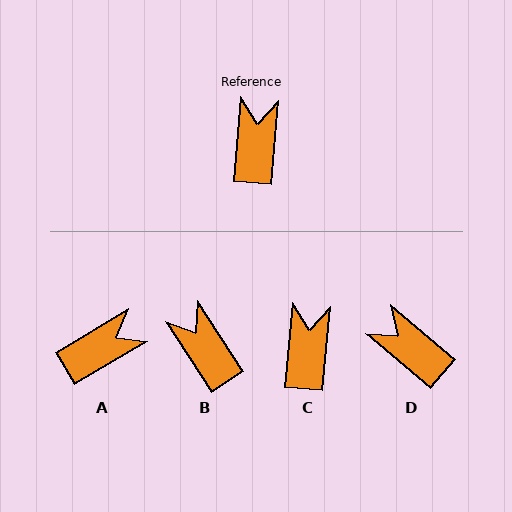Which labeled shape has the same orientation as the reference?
C.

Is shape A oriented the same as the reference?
No, it is off by about 54 degrees.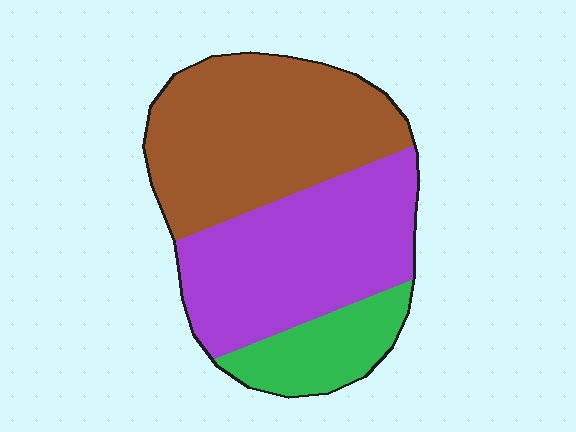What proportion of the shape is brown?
Brown covers roughly 45% of the shape.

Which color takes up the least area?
Green, at roughly 15%.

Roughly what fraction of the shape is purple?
Purple takes up about two fifths (2/5) of the shape.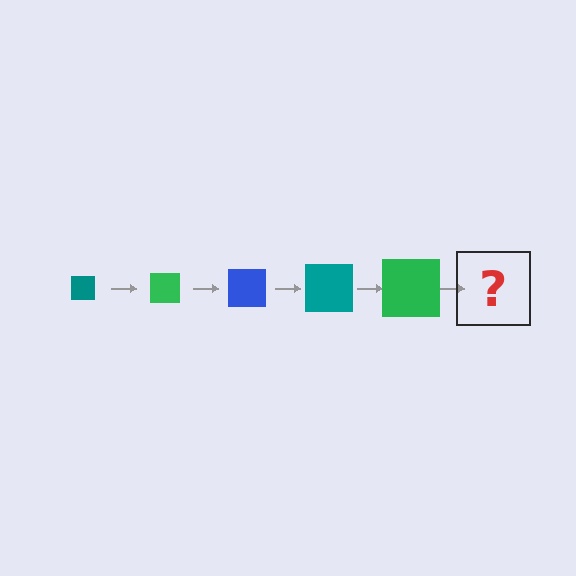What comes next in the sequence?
The next element should be a blue square, larger than the previous one.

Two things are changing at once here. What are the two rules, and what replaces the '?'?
The two rules are that the square grows larger each step and the color cycles through teal, green, and blue. The '?' should be a blue square, larger than the previous one.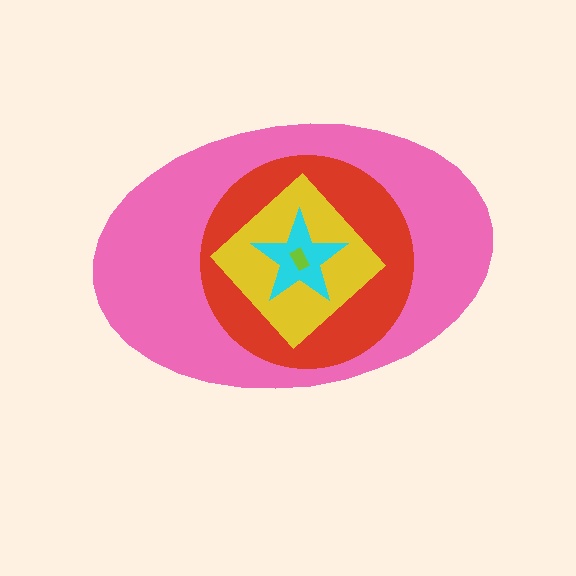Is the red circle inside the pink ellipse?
Yes.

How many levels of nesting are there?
5.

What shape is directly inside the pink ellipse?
The red circle.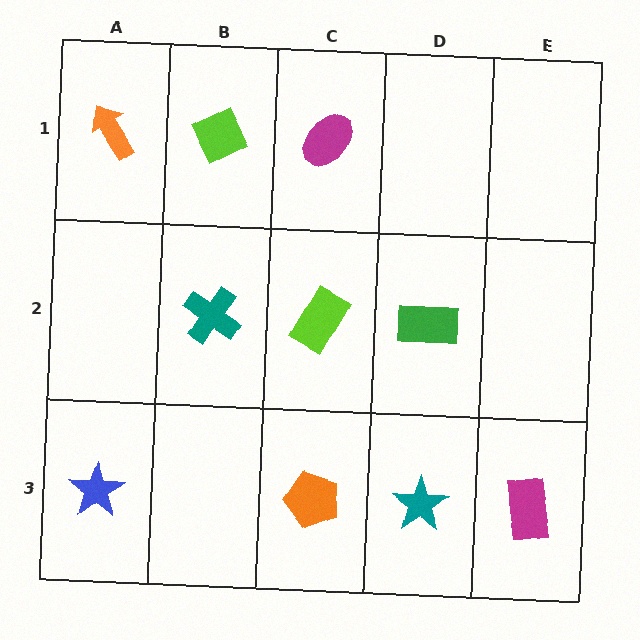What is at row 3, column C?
An orange pentagon.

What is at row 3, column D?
A teal star.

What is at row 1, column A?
An orange arrow.